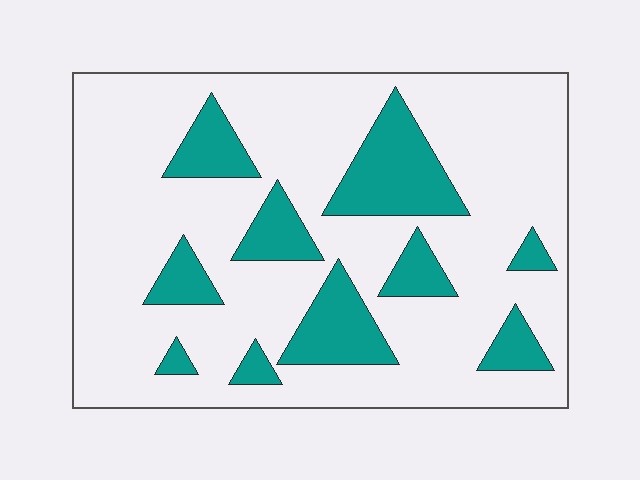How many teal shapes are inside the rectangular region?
10.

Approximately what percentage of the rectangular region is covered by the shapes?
Approximately 20%.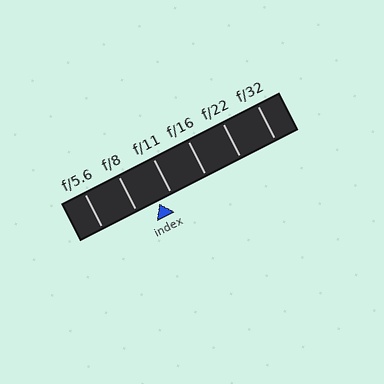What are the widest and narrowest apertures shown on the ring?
The widest aperture shown is f/5.6 and the narrowest is f/32.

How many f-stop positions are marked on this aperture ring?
There are 6 f-stop positions marked.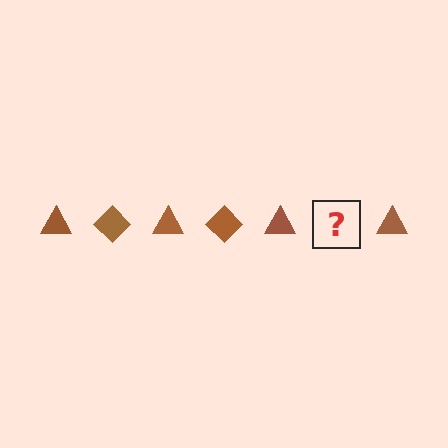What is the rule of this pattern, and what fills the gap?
The rule is that the pattern cycles through triangle, diamond shapes in brown. The gap should be filled with a brown diamond.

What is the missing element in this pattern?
The missing element is a brown diamond.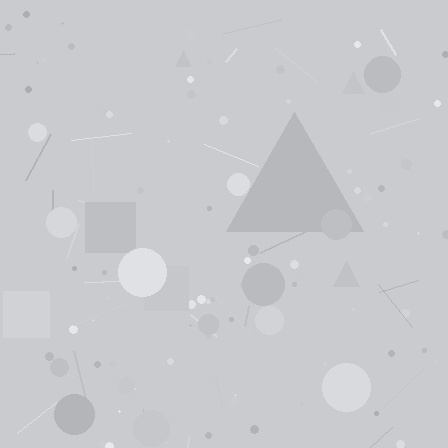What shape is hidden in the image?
A triangle is hidden in the image.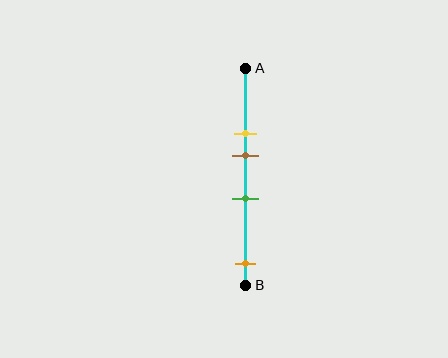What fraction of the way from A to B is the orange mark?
The orange mark is approximately 90% (0.9) of the way from A to B.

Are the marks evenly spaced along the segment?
No, the marks are not evenly spaced.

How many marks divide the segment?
There are 4 marks dividing the segment.